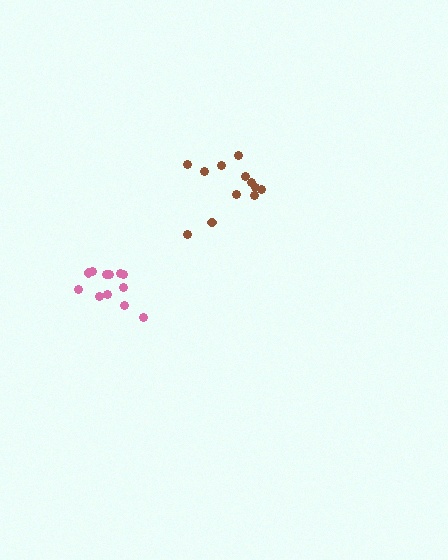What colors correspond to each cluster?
The clusters are colored: brown, pink.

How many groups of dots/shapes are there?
There are 2 groups.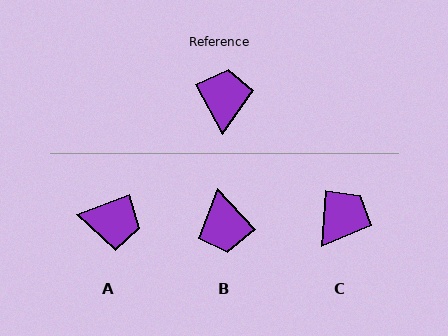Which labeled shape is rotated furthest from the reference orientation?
B, about 165 degrees away.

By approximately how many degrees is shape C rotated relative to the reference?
Approximately 31 degrees clockwise.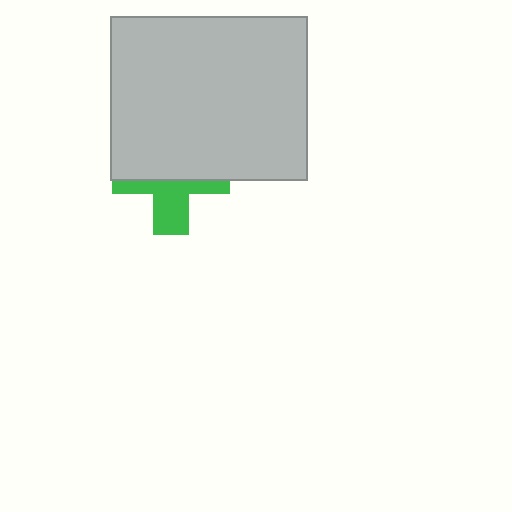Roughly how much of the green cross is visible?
A small part of it is visible (roughly 41%).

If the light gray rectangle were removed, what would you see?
You would see the complete green cross.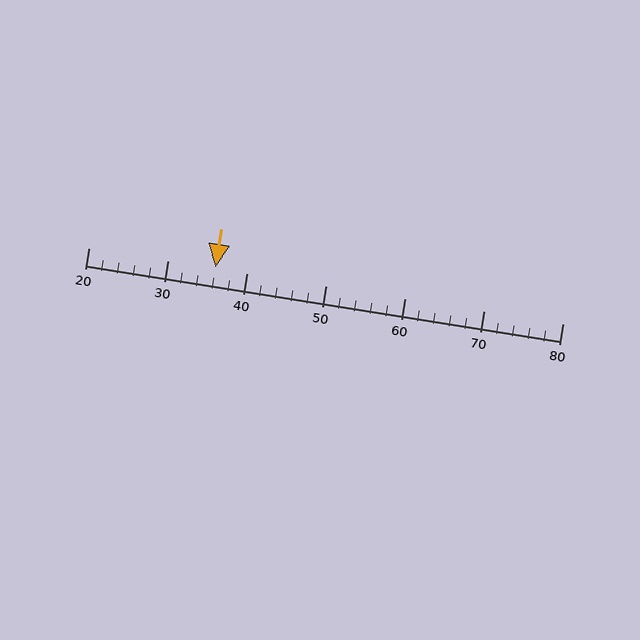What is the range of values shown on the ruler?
The ruler shows values from 20 to 80.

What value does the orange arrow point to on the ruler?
The orange arrow points to approximately 36.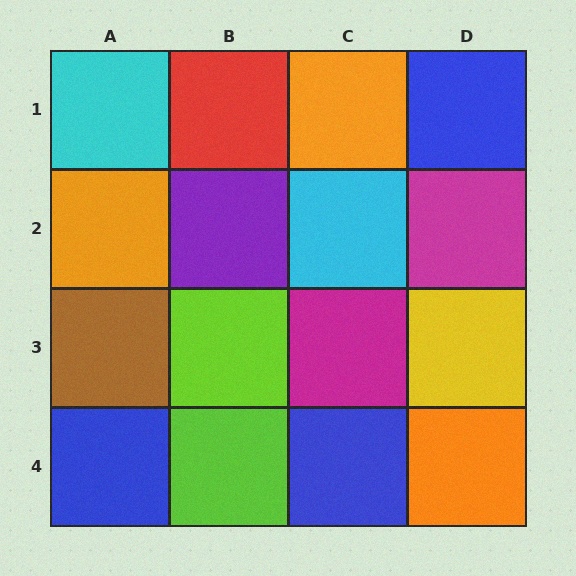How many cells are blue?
3 cells are blue.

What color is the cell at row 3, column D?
Yellow.